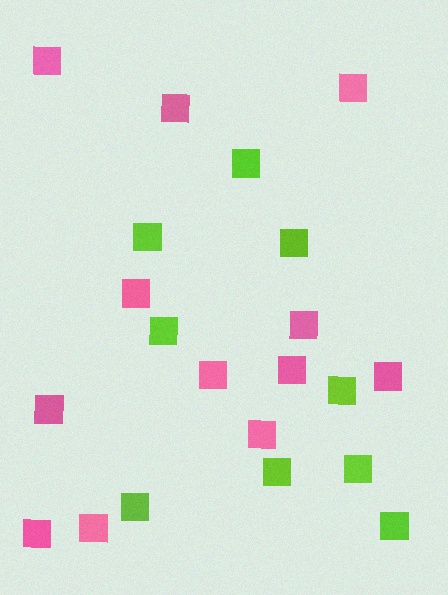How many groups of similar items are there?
There are 2 groups: one group of pink squares (12) and one group of lime squares (9).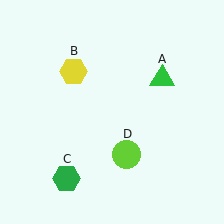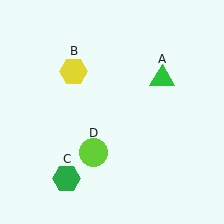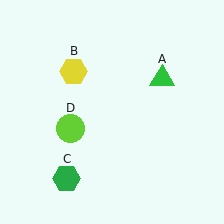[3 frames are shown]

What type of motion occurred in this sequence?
The lime circle (object D) rotated clockwise around the center of the scene.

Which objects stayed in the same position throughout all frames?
Green triangle (object A) and yellow hexagon (object B) and green hexagon (object C) remained stationary.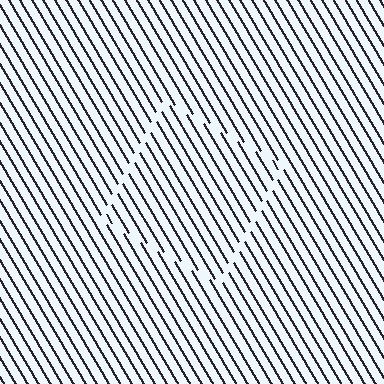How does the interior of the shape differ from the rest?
The interior of the shape contains the same grating, shifted by half a period — the contour is defined by the phase discontinuity where line-ends from the inner and outer gratings abut.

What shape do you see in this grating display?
An illusory square. The interior of the shape contains the same grating, shifted by half a period — the contour is defined by the phase discontinuity where line-ends from the inner and outer gratings abut.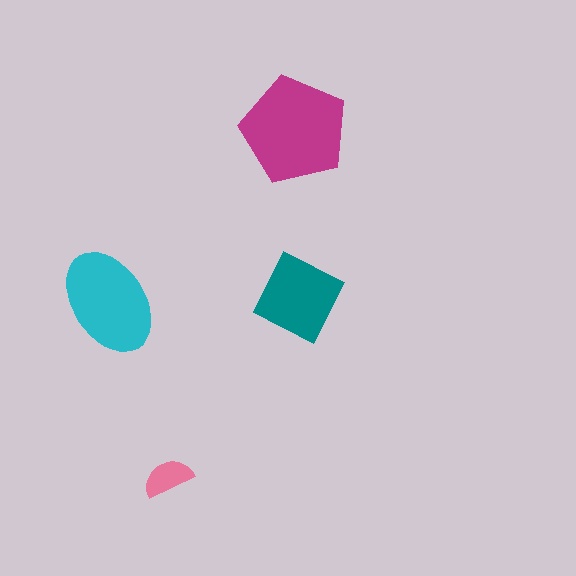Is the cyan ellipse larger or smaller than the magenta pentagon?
Smaller.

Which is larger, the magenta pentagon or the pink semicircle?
The magenta pentagon.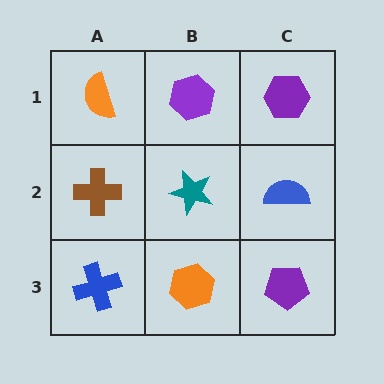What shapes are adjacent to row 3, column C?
A blue semicircle (row 2, column C), an orange hexagon (row 3, column B).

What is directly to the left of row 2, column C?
A teal star.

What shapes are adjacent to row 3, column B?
A teal star (row 2, column B), a blue cross (row 3, column A), a purple pentagon (row 3, column C).